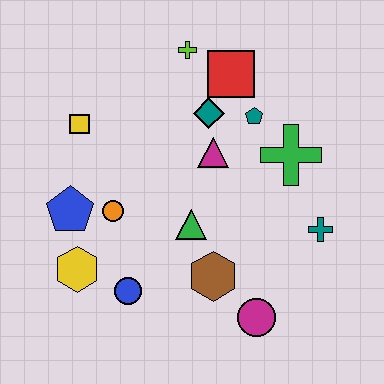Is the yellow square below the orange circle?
No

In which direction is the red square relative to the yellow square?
The red square is to the right of the yellow square.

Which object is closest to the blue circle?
The yellow hexagon is closest to the blue circle.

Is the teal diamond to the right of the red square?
No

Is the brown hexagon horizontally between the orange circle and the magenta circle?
Yes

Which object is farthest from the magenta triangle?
The yellow hexagon is farthest from the magenta triangle.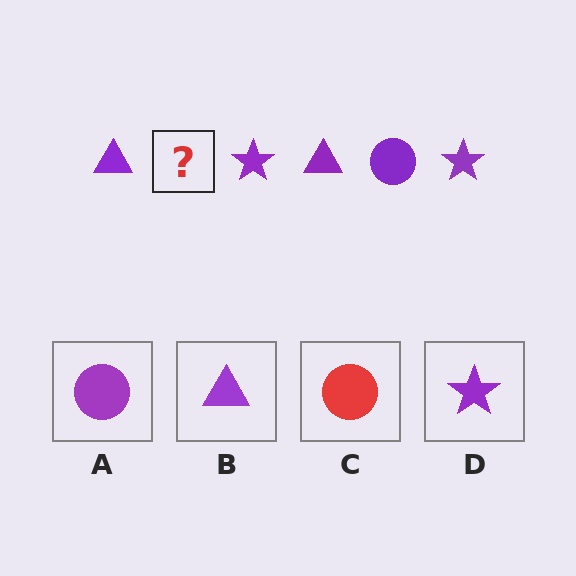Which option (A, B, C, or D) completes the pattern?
A.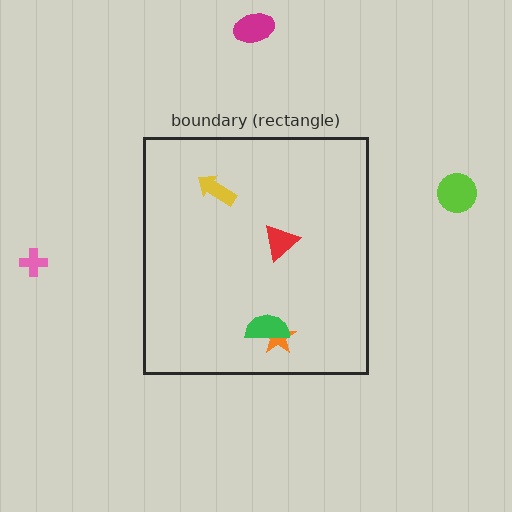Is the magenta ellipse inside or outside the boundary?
Outside.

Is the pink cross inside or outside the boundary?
Outside.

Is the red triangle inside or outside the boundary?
Inside.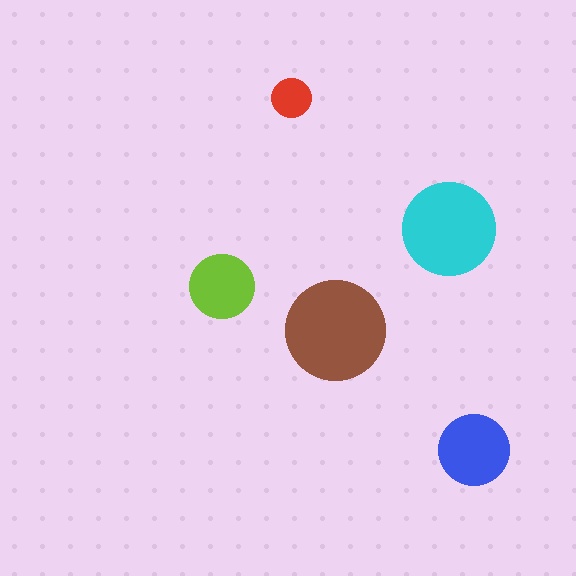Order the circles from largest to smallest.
the brown one, the cyan one, the blue one, the lime one, the red one.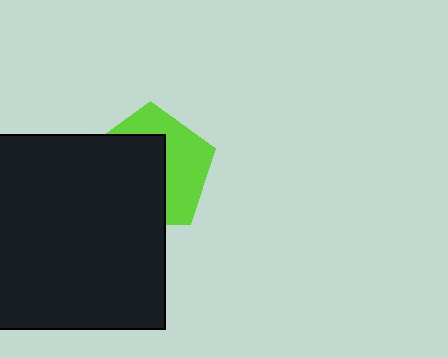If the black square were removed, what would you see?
You would see the complete lime pentagon.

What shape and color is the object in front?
The object in front is a black square.